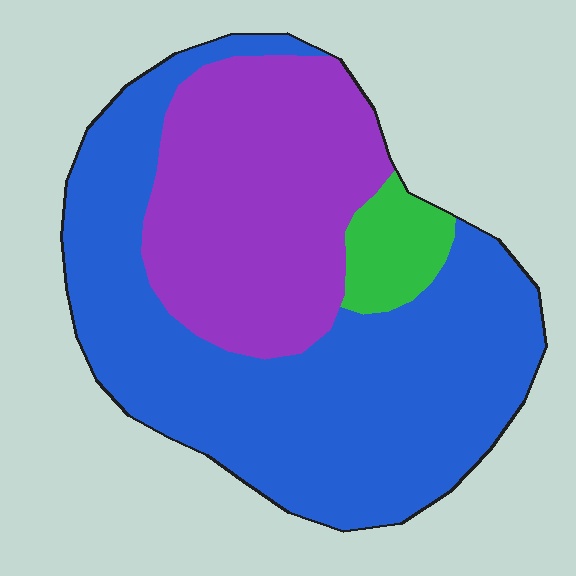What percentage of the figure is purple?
Purple takes up about one third (1/3) of the figure.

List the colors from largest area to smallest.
From largest to smallest: blue, purple, green.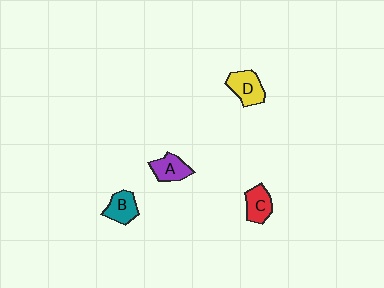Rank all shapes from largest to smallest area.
From largest to smallest: D (yellow), C (red), A (purple), B (teal).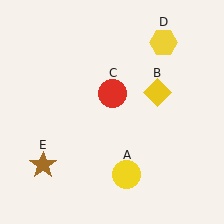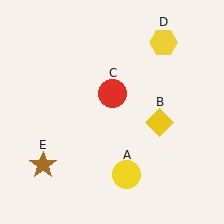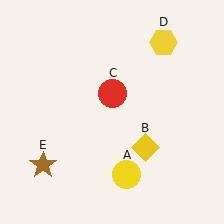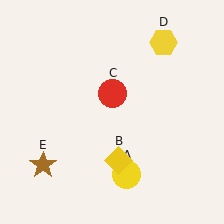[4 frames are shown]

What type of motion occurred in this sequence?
The yellow diamond (object B) rotated clockwise around the center of the scene.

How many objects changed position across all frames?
1 object changed position: yellow diamond (object B).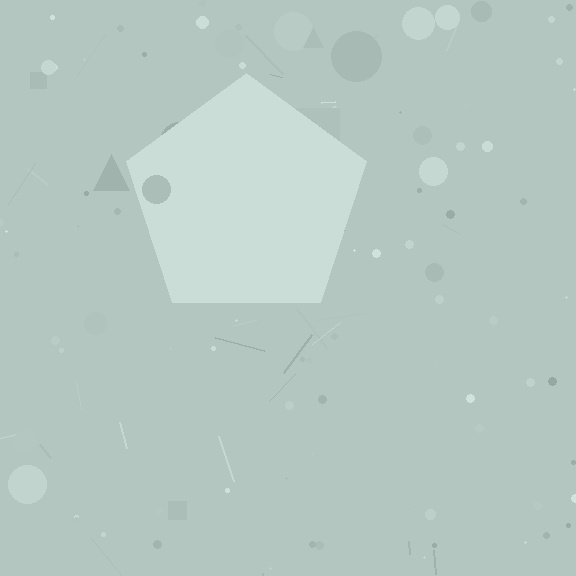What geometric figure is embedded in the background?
A pentagon is embedded in the background.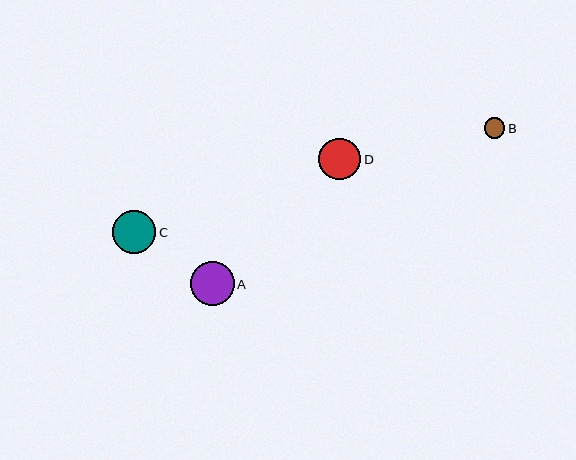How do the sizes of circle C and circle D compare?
Circle C and circle D are approximately the same size.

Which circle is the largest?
Circle A is the largest with a size of approximately 44 pixels.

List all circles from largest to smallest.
From largest to smallest: A, C, D, B.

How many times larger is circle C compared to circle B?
Circle C is approximately 2.1 times the size of circle B.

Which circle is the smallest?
Circle B is the smallest with a size of approximately 21 pixels.